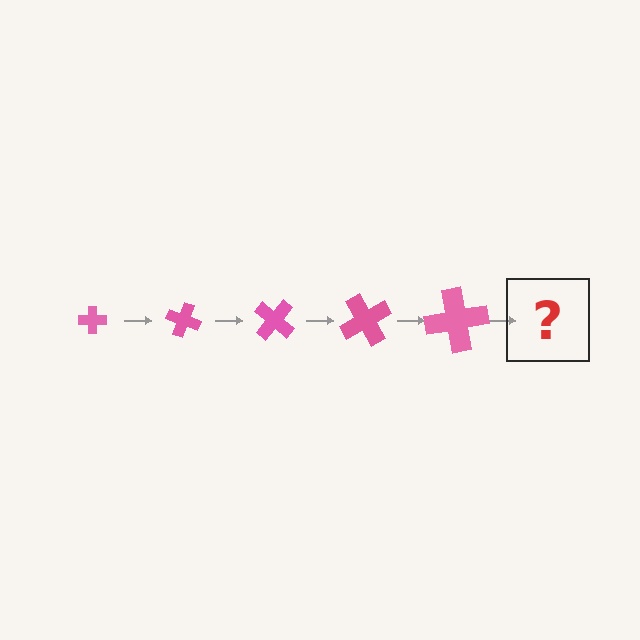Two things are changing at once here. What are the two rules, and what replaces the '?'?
The two rules are that the cross grows larger each step and it rotates 20 degrees each step. The '?' should be a cross, larger than the previous one and rotated 100 degrees from the start.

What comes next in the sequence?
The next element should be a cross, larger than the previous one and rotated 100 degrees from the start.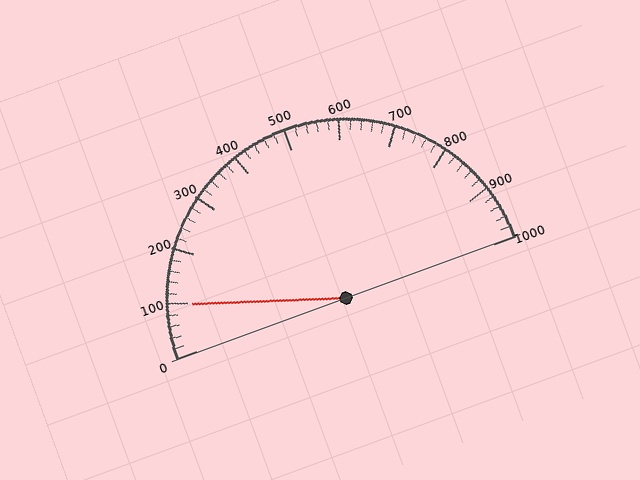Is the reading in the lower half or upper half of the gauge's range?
The reading is in the lower half of the range (0 to 1000).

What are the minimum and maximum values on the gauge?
The gauge ranges from 0 to 1000.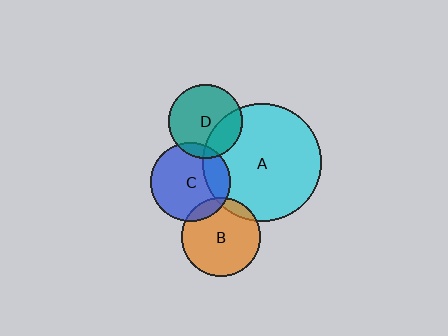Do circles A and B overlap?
Yes.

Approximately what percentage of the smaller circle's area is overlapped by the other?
Approximately 10%.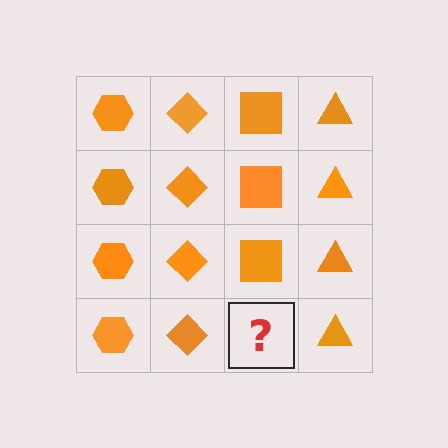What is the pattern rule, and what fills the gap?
The rule is that each column has a consistent shape. The gap should be filled with an orange square.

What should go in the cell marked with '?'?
The missing cell should contain an orange square.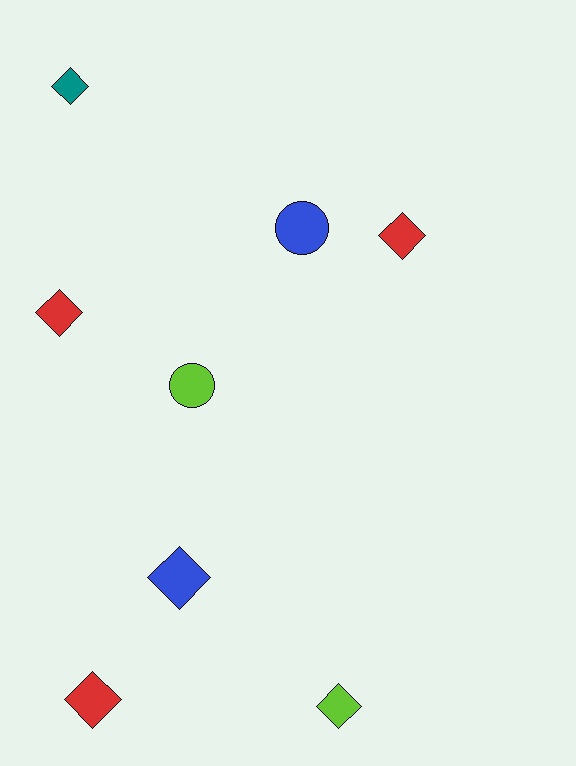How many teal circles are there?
There are no teal circles.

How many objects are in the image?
There are 8 objects.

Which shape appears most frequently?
Diamond, with 6 objects.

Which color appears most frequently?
Red, with 3 objects.